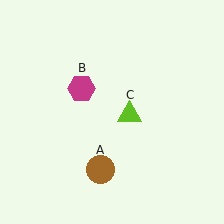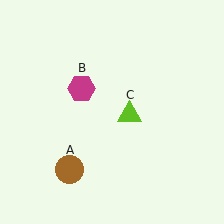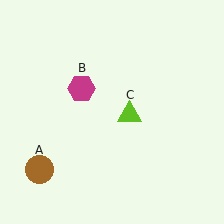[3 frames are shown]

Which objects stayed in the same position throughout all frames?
Magenta hexagon (object B) and lime triangle (object C) remained stationary.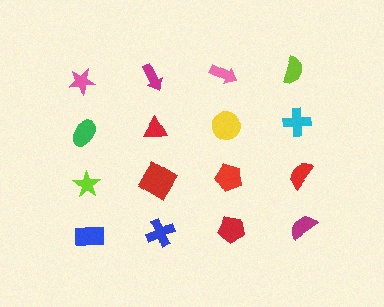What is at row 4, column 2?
A blue cross.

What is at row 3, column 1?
A lime star.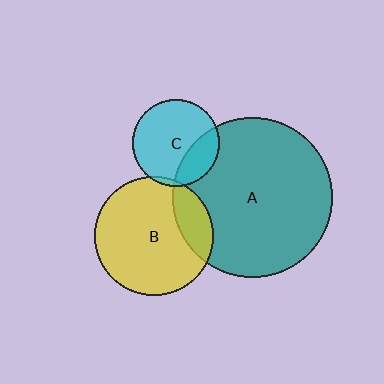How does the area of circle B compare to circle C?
Approximately 1.9 times.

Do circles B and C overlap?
Yes.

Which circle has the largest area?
Circle A (teal).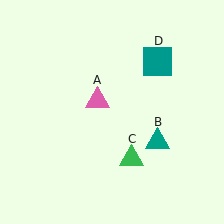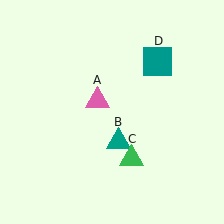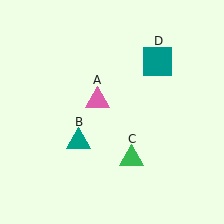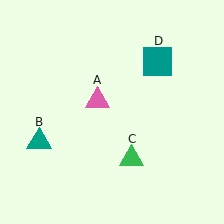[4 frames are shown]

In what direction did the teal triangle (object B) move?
The teal triangle (object B) moved left.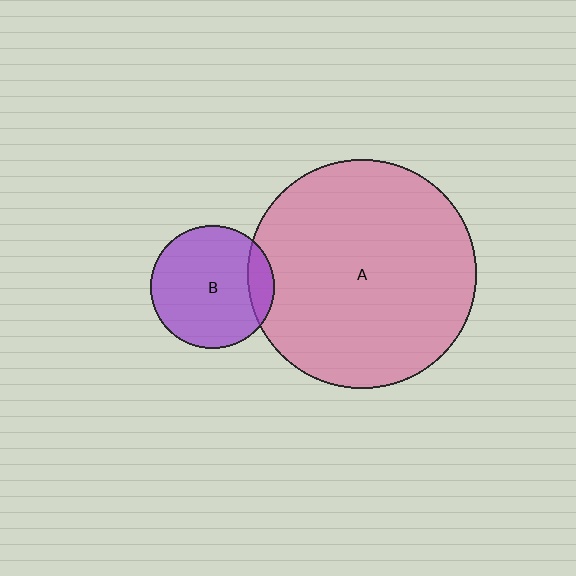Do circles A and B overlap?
Yes.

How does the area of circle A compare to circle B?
Approximately 3.5 times.